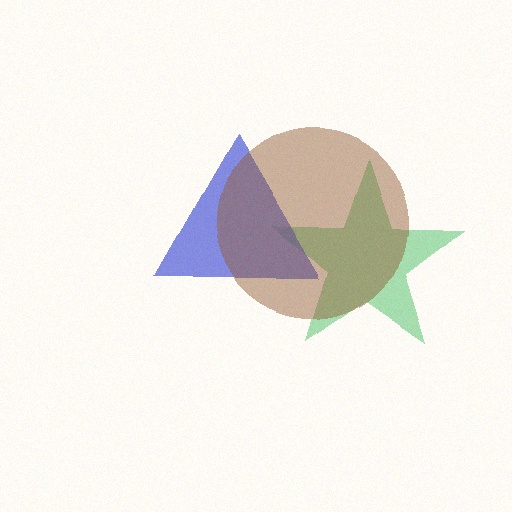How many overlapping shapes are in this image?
There are 3 overlapping shapes in the image.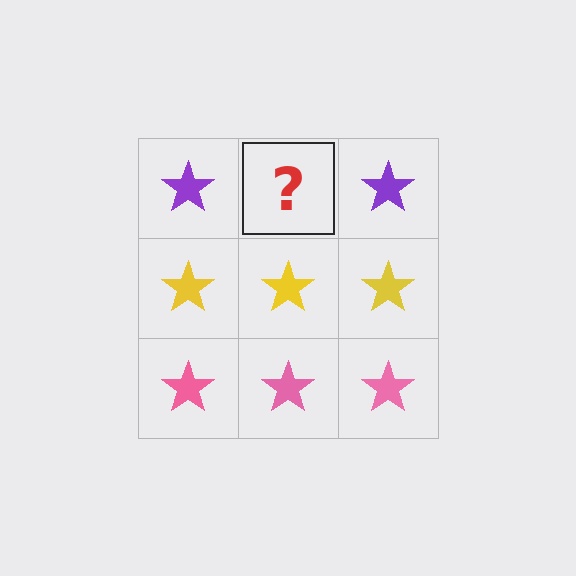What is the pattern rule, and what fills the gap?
The rule is that each row has a consistent color. The gap should be filled with a purple star.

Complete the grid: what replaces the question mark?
The question mark should be replaced with a purple star.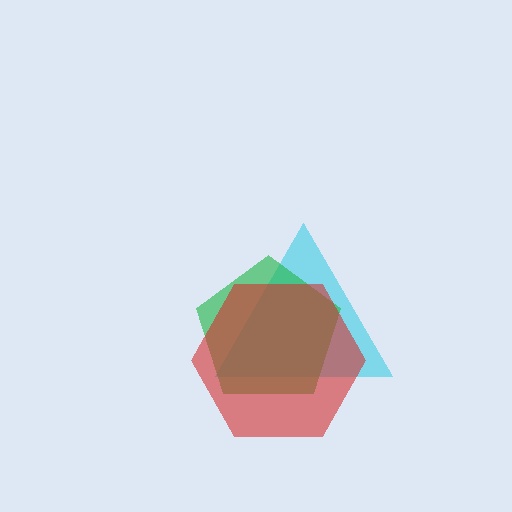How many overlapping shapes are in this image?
There are 3 overlapping shapes in the image.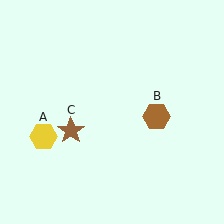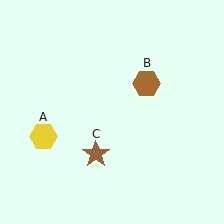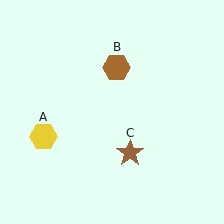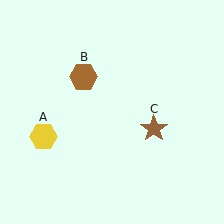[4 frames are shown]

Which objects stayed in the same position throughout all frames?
Yellow hexagon (object A) remained stationary.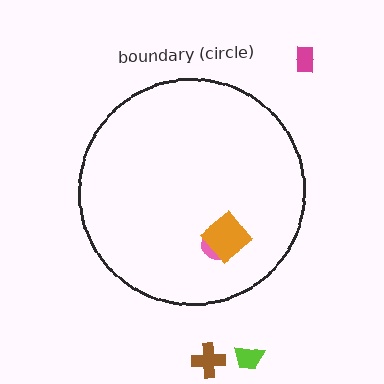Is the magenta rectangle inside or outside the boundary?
Outside.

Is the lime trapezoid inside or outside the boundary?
Outside.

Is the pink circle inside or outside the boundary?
Inside.